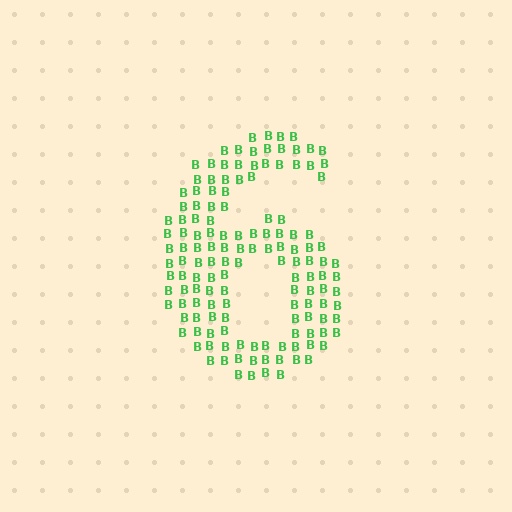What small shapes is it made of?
It is made of small letter B's.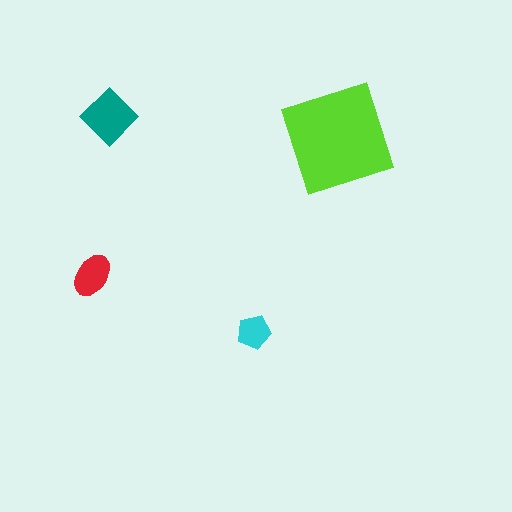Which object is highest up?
The teal diamond is topmost.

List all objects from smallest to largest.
The cyan pentagon, the red ellipse, the teal diamond, the lime square.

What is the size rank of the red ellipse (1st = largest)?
3rd.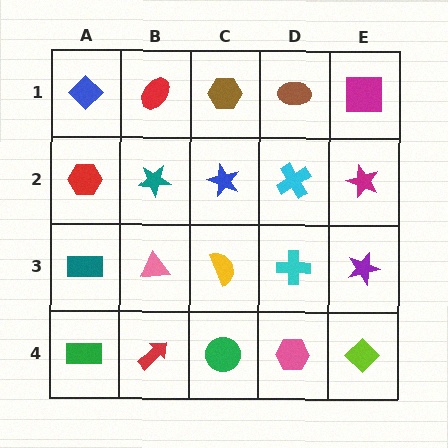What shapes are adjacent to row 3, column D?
A cyan cross (row 2, column D), a pink hexagon (row 4, column D), a yellow semicircle (row 3, column C), a purple star (row 3, column E).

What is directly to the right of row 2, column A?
A teal star.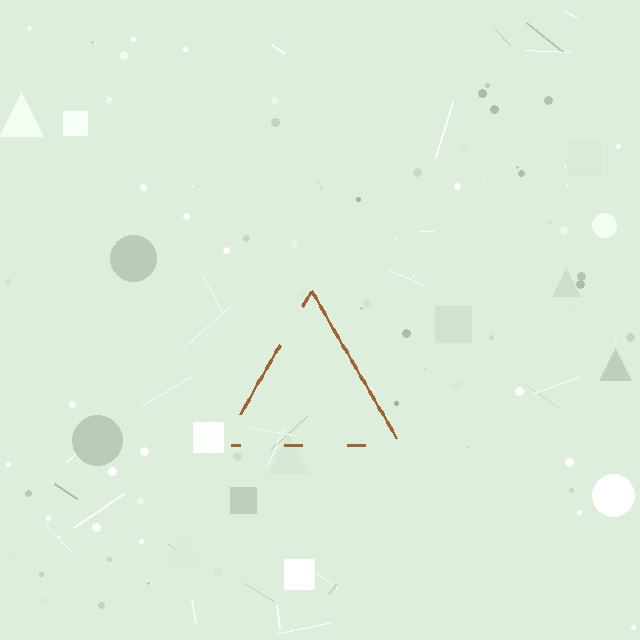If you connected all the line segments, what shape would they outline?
They would outline a triangle.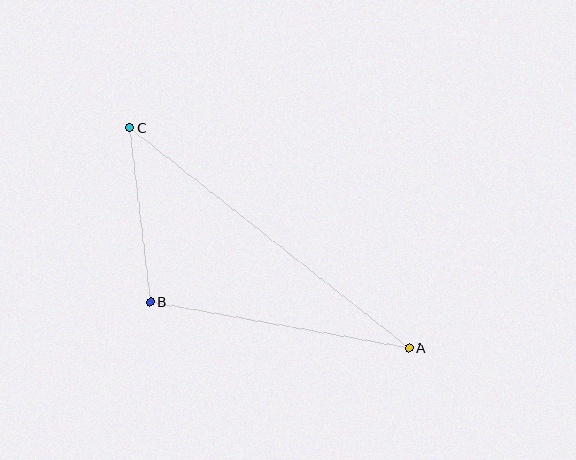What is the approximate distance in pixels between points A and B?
The distance between A and B is approximately 263 pixels.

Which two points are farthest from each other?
Points A and C are farthest from each other.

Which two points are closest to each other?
Points B and C are closest to each other.